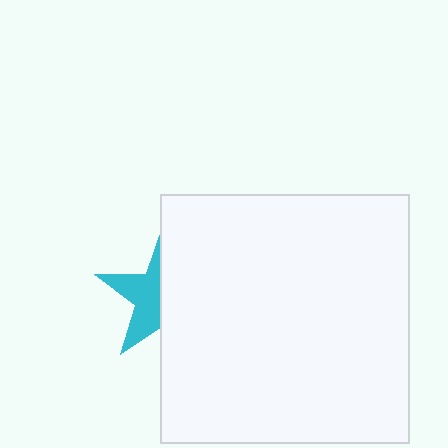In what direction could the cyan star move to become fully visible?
The cyan star could move left. That would shift it out from behind the white square entirely.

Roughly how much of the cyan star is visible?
A small part of it is visible (roughly 44%).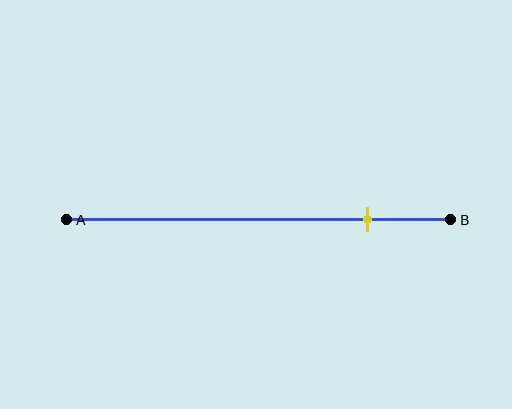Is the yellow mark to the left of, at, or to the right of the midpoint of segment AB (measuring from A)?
The yellow mark is to the right of the midpoint of segment AB.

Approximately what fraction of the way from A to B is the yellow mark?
The yellow mark is approximately 80% of the way from A to B.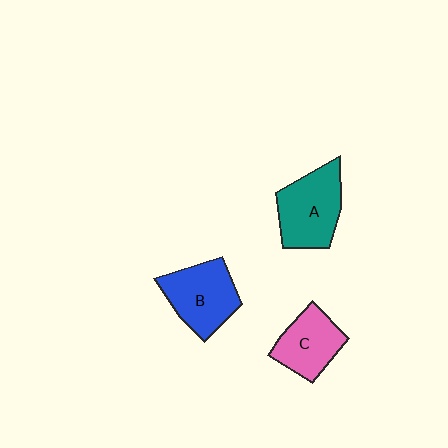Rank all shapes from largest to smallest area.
From largest to smallest: A (teal), B (blue), C (pink).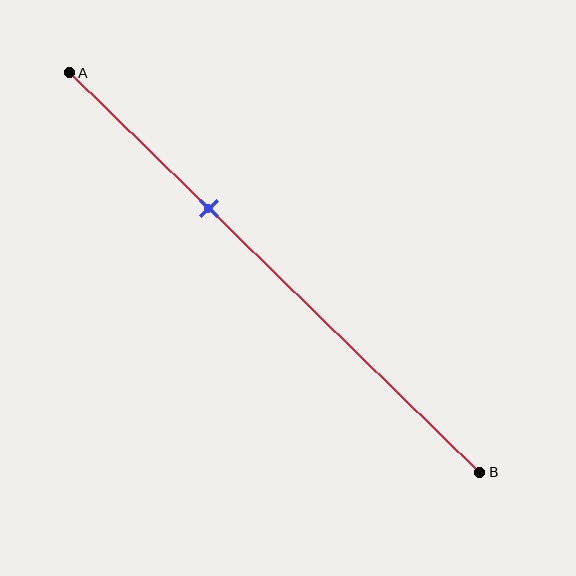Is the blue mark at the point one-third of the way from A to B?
Yes, the mark is approximately at the one-third point.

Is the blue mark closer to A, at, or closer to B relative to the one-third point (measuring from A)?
The blue mark is approximately at the one-third point of segment AB.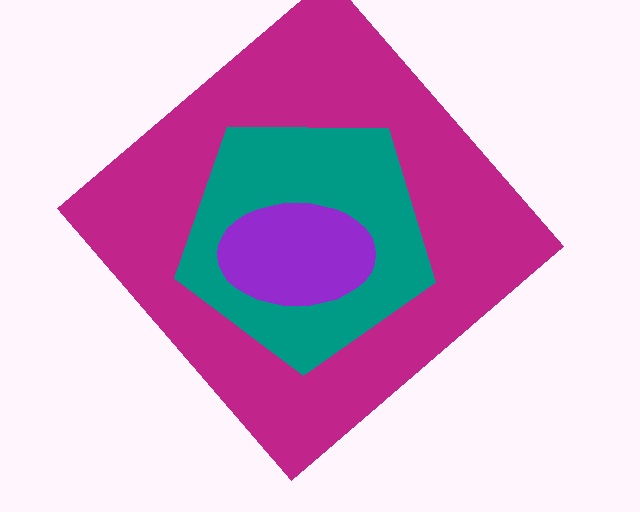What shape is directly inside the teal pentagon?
The purple ellipse.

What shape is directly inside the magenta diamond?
The teal pentagon.